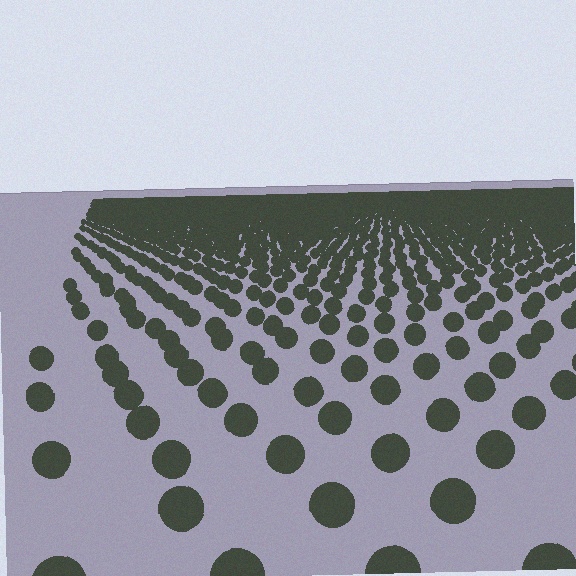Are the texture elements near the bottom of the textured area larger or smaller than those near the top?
Larger. Near the bottom, elements are closer to the viewer and appear at a bigger on-screen size.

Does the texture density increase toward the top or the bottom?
Density increases toward the top.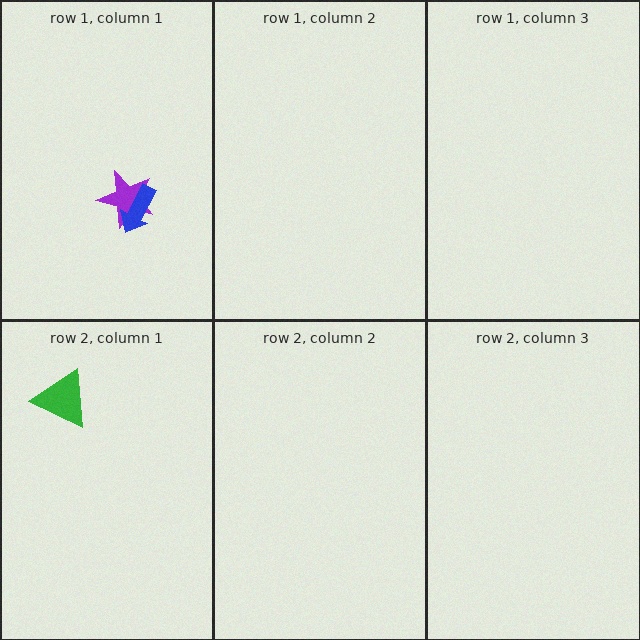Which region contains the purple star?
The row 1, column 1 region.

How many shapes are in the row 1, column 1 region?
2.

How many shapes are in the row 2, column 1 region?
1.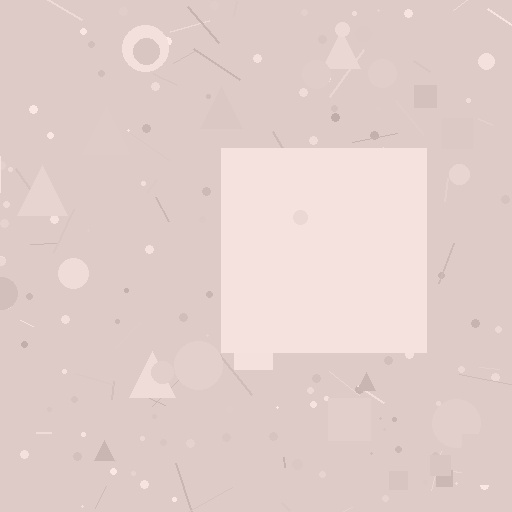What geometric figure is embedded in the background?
A square is embedded in the background.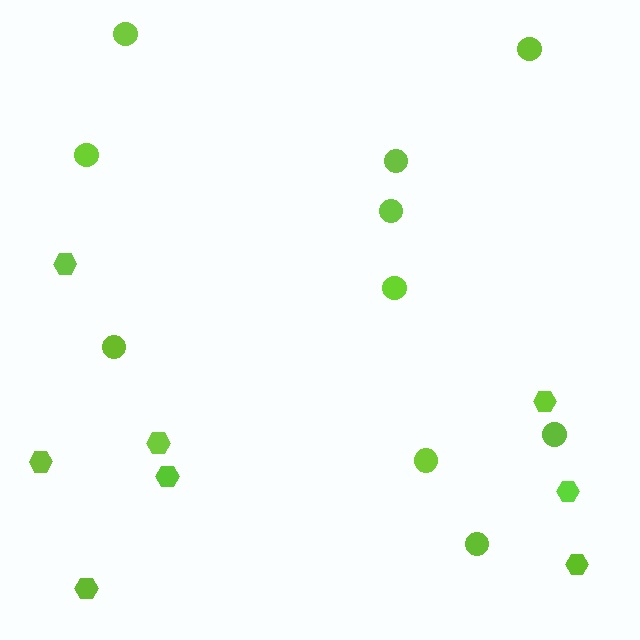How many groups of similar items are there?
There are 2 groups: one group of hexagons (8) and one group of circles (10).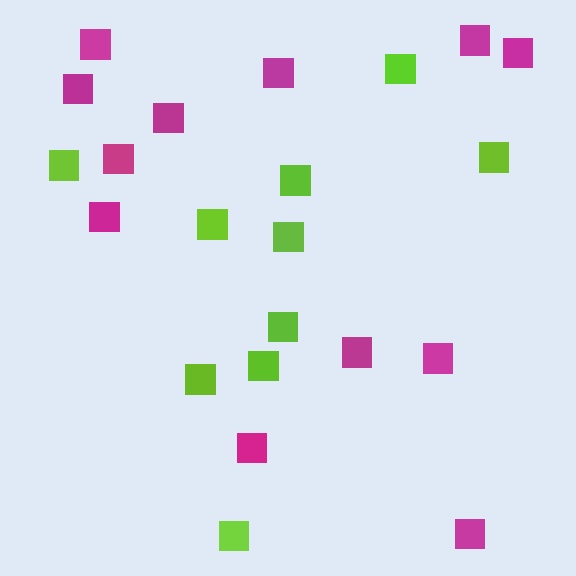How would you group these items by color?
There are 2 groups: one group of magenta squares (12) and one group of lime squares (10).